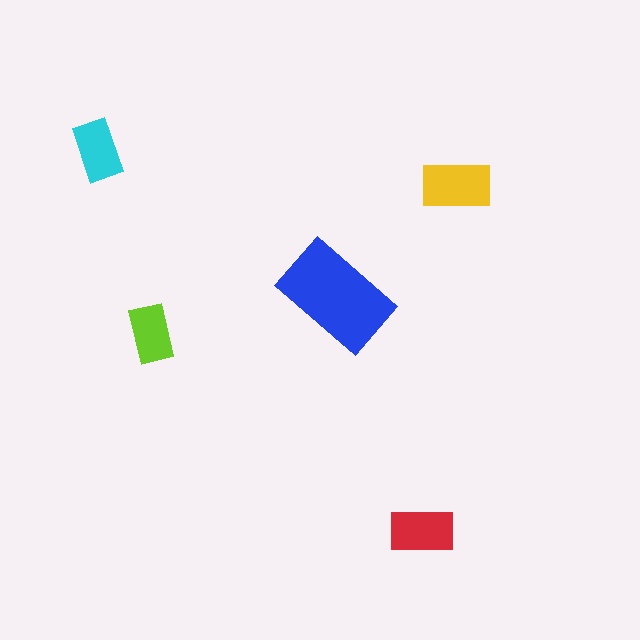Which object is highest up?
The cyan rectangle is topmost.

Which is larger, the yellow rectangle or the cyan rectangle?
The yellow one.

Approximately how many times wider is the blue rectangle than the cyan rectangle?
About 2 times wider.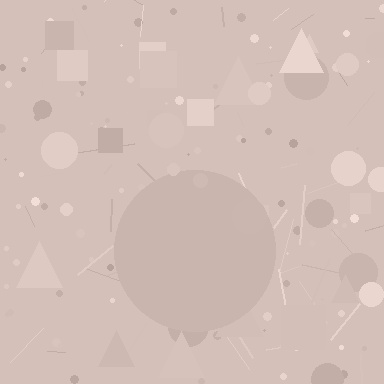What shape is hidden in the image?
A circle is hidden in the image.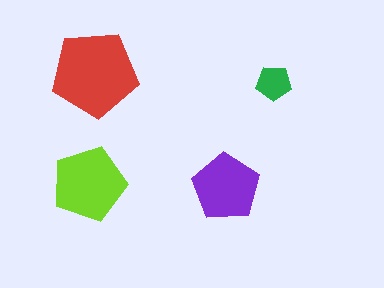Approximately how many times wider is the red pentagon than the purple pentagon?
About 1.5 times wider.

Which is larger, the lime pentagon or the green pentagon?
The lime one.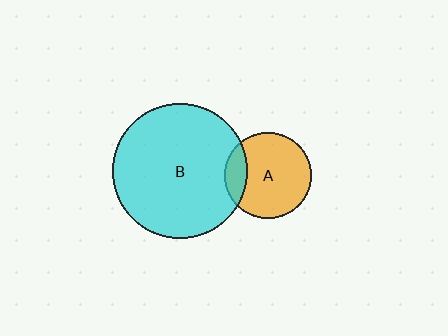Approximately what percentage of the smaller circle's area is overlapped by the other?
Approximately 15%.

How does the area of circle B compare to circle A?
Approximately 2.5 times.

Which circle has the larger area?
Circle B (cyan).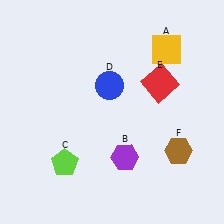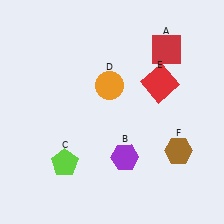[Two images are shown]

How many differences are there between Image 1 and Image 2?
There are 2 differences between the two images.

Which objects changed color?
A changed from yellow to red. D changed from blue to orange.